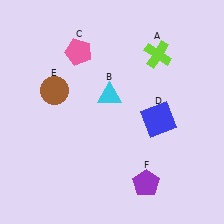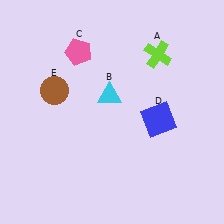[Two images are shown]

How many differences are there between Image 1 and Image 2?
There is 1 difference between the two images.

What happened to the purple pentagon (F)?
The purple pentagon (F) was removed in Image 2. It was in the bottom-right area of Image 1.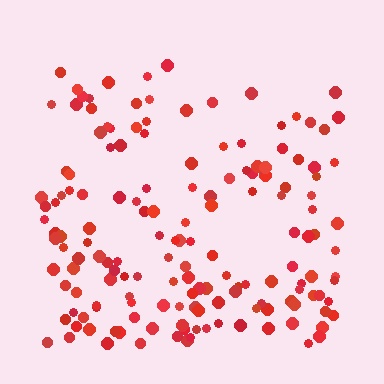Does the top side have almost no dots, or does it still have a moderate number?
Still a moderate number, just noticeably fewer than the bottom.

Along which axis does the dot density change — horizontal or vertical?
Vertical.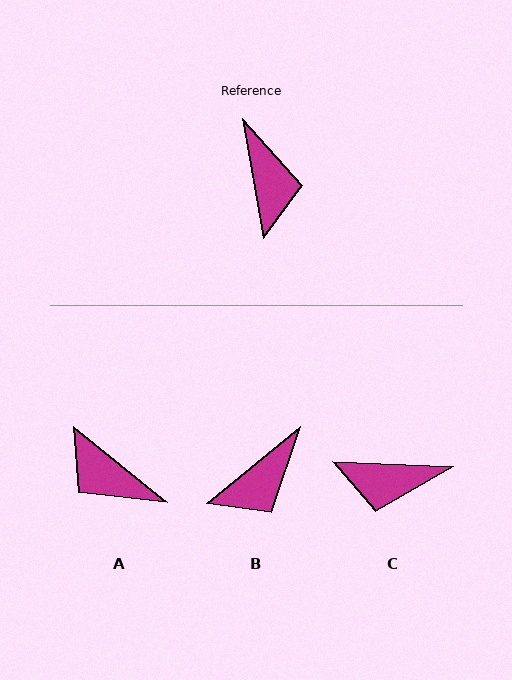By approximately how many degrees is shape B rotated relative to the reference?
Approximately 61 degrees clockwise.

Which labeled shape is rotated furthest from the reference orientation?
A, about 139 degrees away.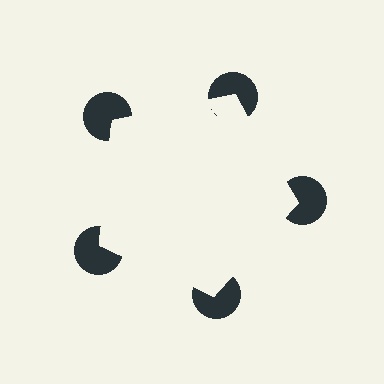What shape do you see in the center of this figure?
An illusory pentagon — its edges are inferred from the aligned wedge cuts in the pac-man discs, not physically drawn.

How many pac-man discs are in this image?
There are 5 — one at each vertex of the illusory pentagon.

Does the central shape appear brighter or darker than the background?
It typically appears slightly brighter than the background, even though no actual brightness change is drawn.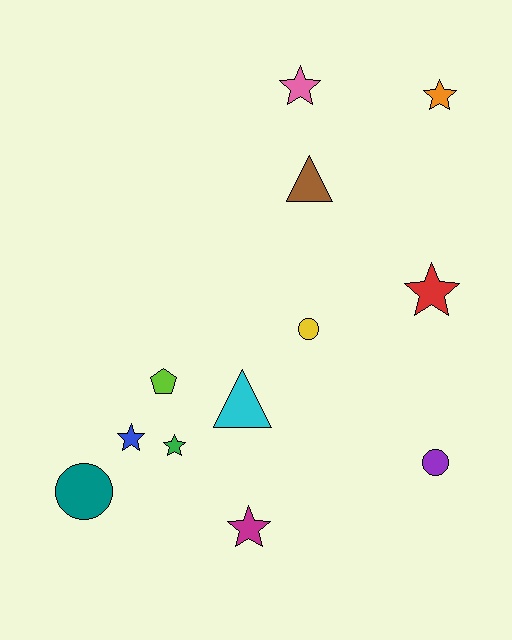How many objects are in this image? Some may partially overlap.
There are 12 objects.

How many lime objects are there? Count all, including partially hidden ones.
There is 1 lime object.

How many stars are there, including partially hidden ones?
There are 6 stars.